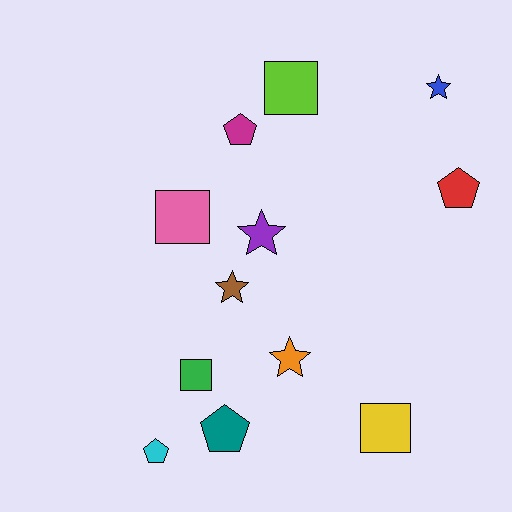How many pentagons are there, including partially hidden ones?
There are 4 pentagons.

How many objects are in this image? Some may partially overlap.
There are 12 objects.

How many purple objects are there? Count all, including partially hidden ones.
There is 1 purple object.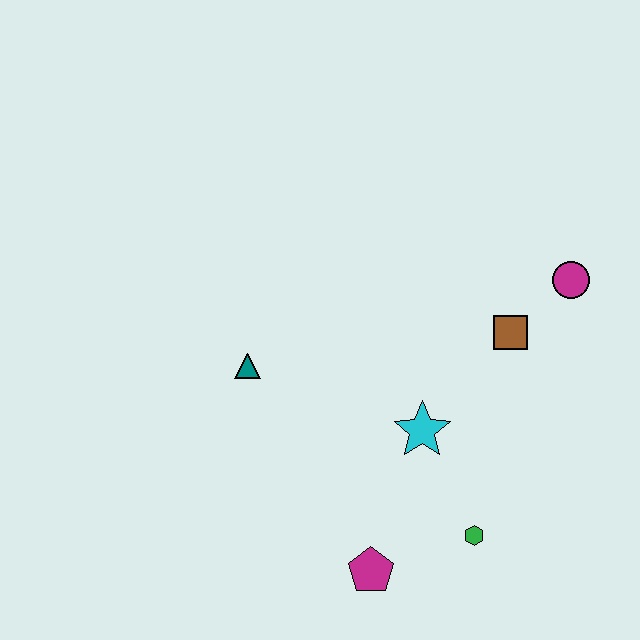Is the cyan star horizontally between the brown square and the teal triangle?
Yes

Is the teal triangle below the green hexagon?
No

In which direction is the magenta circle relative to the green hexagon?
The magenta circle is above the green hexagon.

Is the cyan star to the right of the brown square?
No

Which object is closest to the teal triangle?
The cyan star is closest to the teal triangle.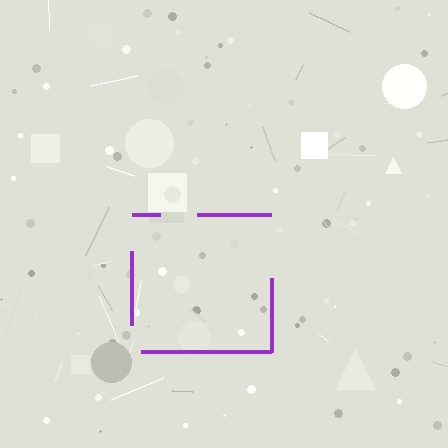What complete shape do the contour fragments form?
The contour fragments form a square.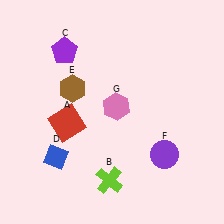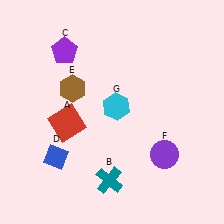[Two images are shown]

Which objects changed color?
B changed from lime to teal. G changed from pink to cyan.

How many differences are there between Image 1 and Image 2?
There are 2 differences between the two images.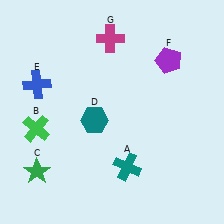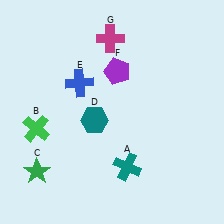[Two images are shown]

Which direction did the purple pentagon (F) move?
The purple pentagon (F) moved left.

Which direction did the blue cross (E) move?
The blue cross (E) moved right.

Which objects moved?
The objects that moved are: the blue cross (E), the purple pentagon (F).